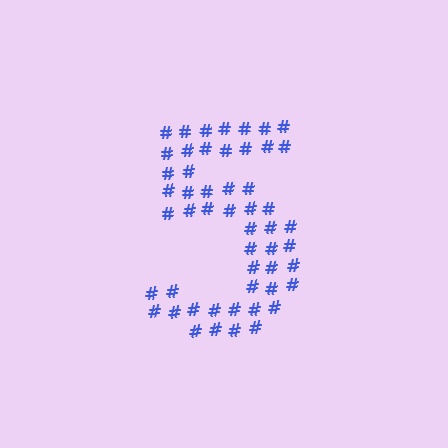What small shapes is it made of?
It is made of small hash symbols.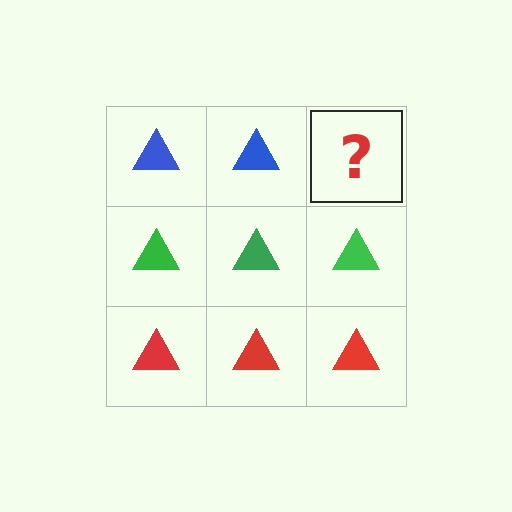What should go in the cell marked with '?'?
The missing cell should contain a blue triangle.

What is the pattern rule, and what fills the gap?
The rule is that each row has a consistent color. The gap should be filled with a blue triangle.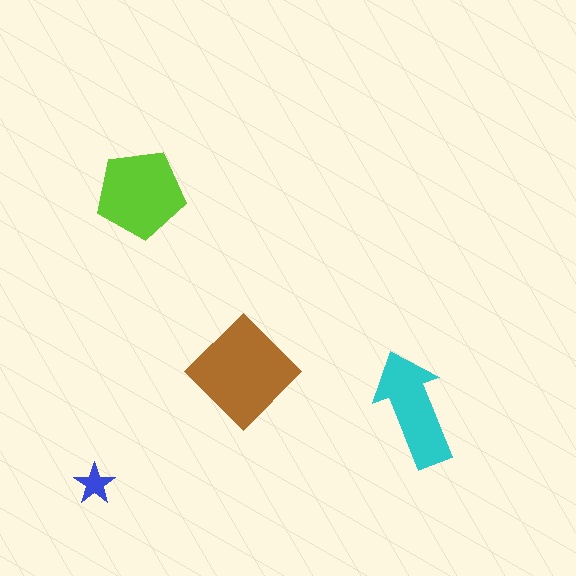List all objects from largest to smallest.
The brown diamond, the lime pentagon, the cyan arrow, the blue star.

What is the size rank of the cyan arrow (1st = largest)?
3rd.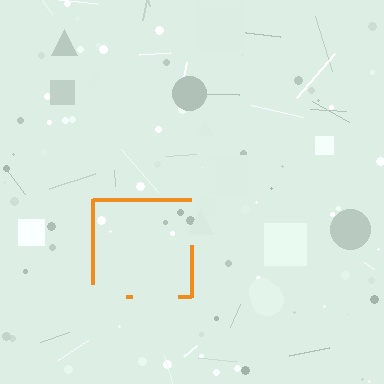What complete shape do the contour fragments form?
The contour fragments form a square.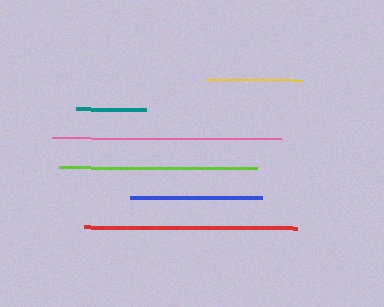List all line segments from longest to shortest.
From longest to shortest: pink, red, lime, blue, yellow, teal.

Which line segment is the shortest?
The teal line is the shortest at approximately 71 pixels.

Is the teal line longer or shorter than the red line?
The red line is longer than the teal line.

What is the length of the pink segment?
The pink segment is approximately 229 pixels long.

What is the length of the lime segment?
The lime segment is approximately 198 pixels long.